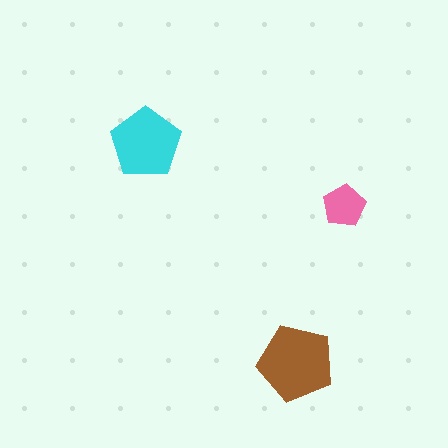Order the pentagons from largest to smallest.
the brown one, the cyan one, the pink one.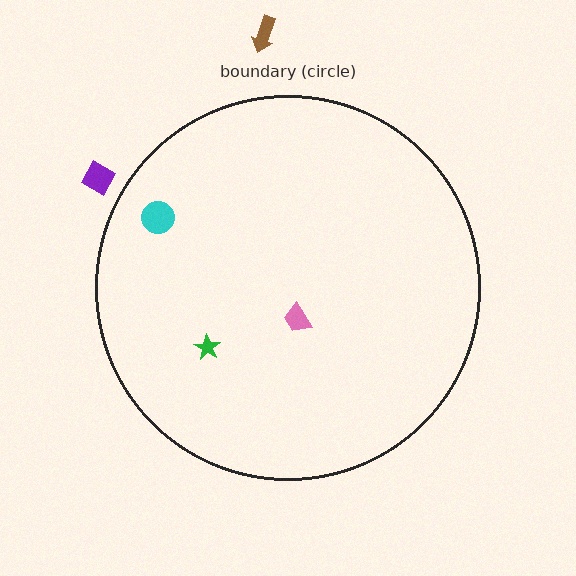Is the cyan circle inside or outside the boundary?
Inside.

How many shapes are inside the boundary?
3 inside, 2 outside.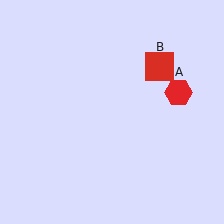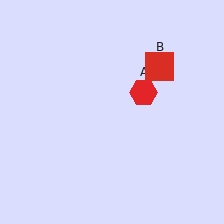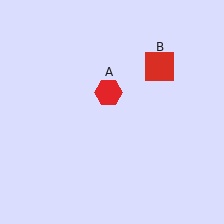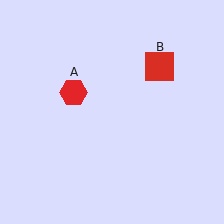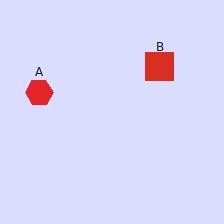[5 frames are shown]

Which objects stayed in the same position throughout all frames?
Red square (object B) remained stationary.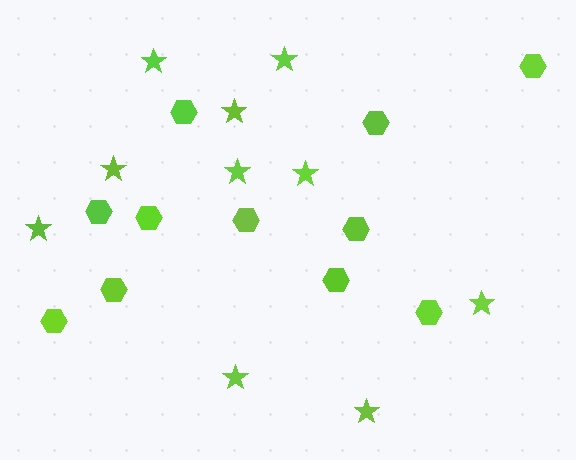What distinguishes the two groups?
There are 2 groups: one group of hexagons (11) and one group of stars (10).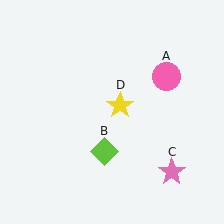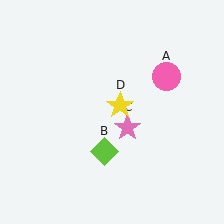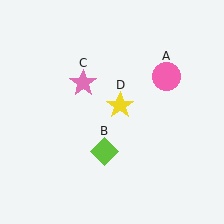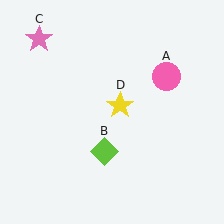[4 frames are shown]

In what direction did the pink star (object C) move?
The pink star (object C) moved up and to the left.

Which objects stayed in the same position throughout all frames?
Pink circle (object A) and lime diamond (object B) and yellow star (object D) remained stationary.